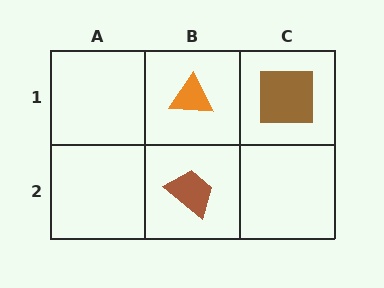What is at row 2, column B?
A brown trapezoid.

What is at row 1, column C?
A brown square.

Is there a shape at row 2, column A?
No, that cell is empty.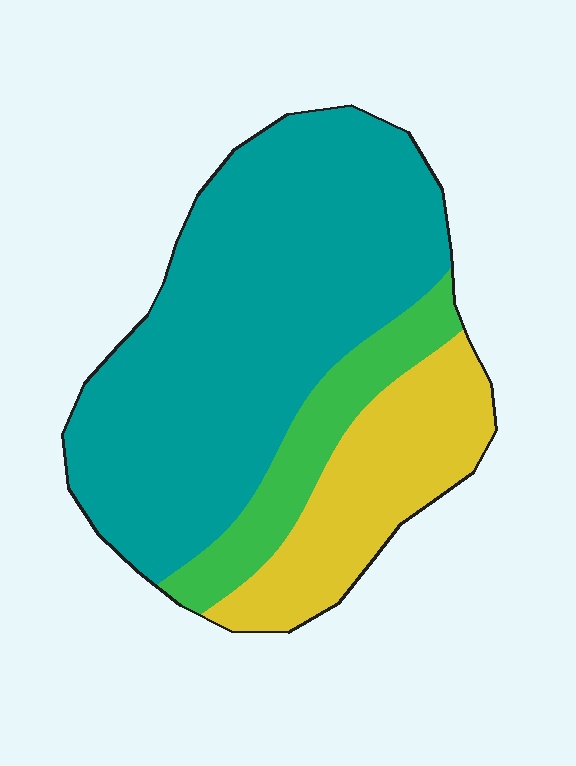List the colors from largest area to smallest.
From largest to smallest: teal, yellow, green.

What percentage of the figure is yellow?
Yellow covers around 20% of the figure.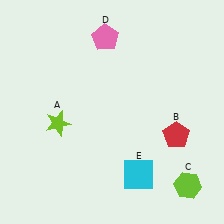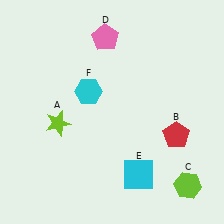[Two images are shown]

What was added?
A cyan hexagon (F) was added in Image 2.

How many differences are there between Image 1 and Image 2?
There is 1 difference between the two images.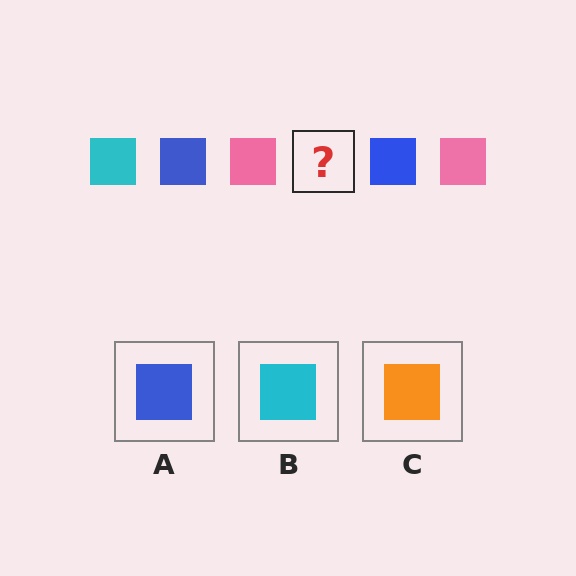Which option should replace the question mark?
Option B.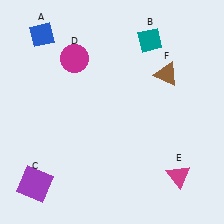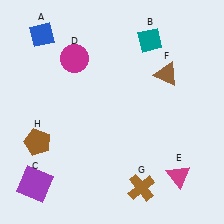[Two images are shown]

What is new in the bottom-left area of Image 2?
A brown pentagon (H) was added in the bottom-left area of Image 2.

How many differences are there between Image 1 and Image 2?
There are 2 differences between the two images.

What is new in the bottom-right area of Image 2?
A brown cross (G) was added in the bottom-right area of Image 2.